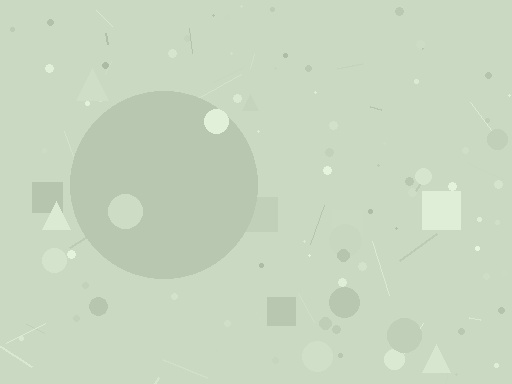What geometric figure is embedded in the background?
A circle is embedded in the background.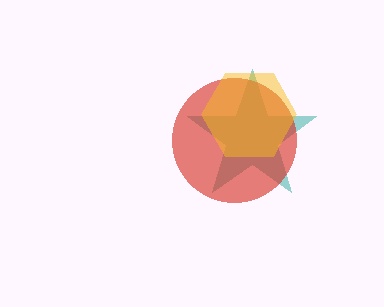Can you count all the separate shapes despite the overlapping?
Yes, there are 3 separate shapes.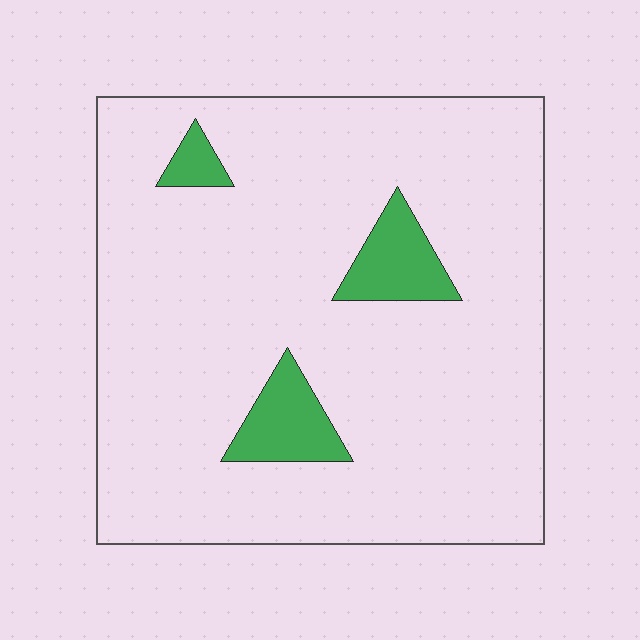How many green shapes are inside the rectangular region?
3.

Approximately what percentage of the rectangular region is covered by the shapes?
Approximately 10%.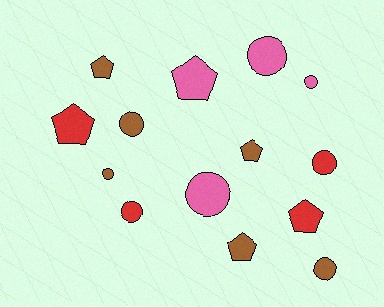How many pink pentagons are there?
There is 1 pink pentagon.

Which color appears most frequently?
Brown, with 6 objects.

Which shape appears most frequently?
Circle, with 8 objects.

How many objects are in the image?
There are 14 objects.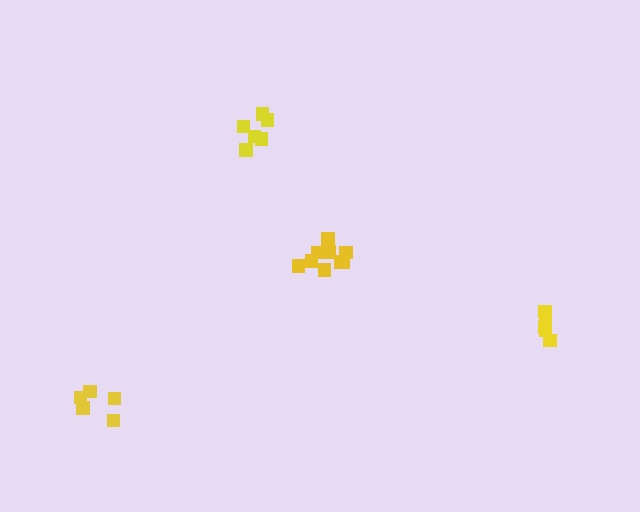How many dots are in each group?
Group 1: 9 dots, Group 2: 5 dots, Group 3: 5 dots, Group 4: 6 dots (25 total).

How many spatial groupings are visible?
There are 4 spatial groupings.